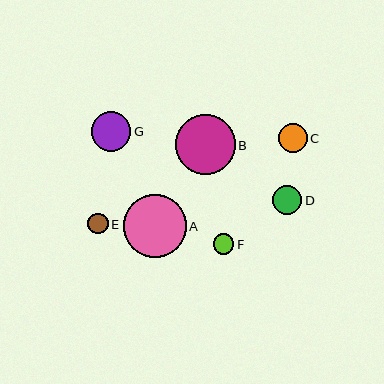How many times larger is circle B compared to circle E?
Circle B is approximately 2.9 times the size of circle E.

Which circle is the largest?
Circle A is the largest with a size of approximately 63 pixels.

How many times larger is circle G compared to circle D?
Circle G is approximately 1.3 times the size of circle D.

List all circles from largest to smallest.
From largest to smallest: A, B, G, D, C, E, F.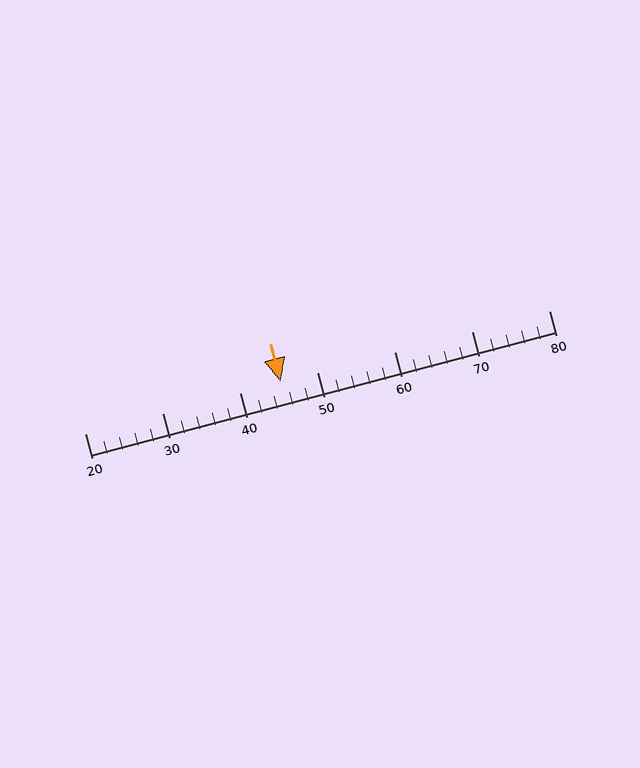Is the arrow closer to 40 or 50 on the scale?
The arrow is closer to 50.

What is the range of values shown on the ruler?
The ruler shows values from 20 to 80.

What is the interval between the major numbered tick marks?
The major tick marks are spaced 10 units apart.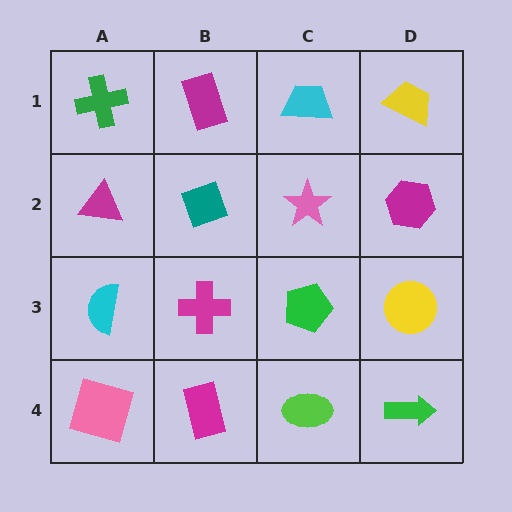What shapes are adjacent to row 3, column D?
A magenta hexagon (row 2, column D), a green arrow (row 4, column D), a green pentagon (row 3, column C).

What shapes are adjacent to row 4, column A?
A cyan semicircle (row 3, column A), a magenta rectangle (row 4, column B).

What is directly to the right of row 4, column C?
A green arrow.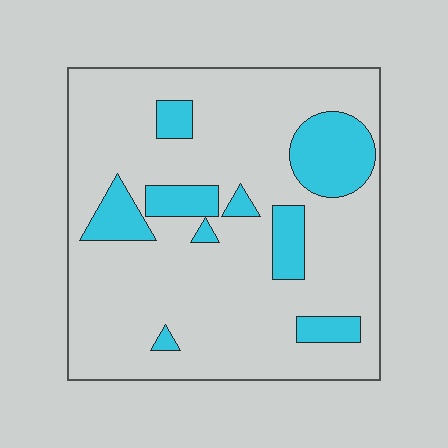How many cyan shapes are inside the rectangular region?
9.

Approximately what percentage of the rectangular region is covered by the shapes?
Approximately 20%.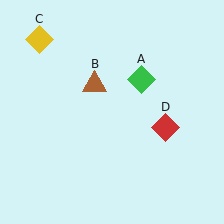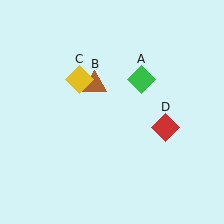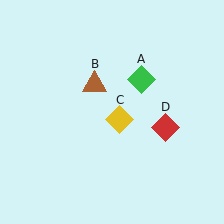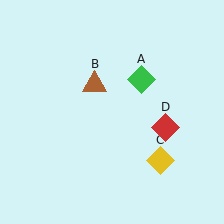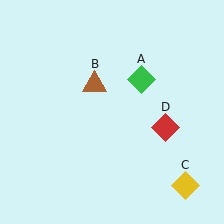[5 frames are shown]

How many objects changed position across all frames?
1 object changed position: yellow diamond (object C).